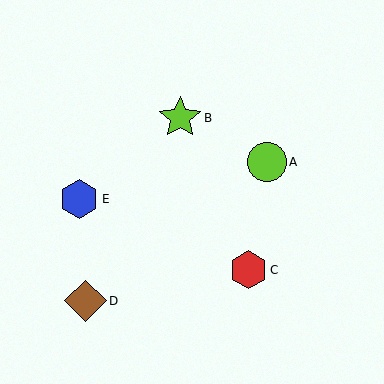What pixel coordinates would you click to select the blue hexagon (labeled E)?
Click at (79, 199) to select the blue hexagon E.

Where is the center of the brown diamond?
The center of the brown diamond is at (86, 301).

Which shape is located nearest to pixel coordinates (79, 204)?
The blue hexagon (labeled E) at (79, 199) is nearest to that location.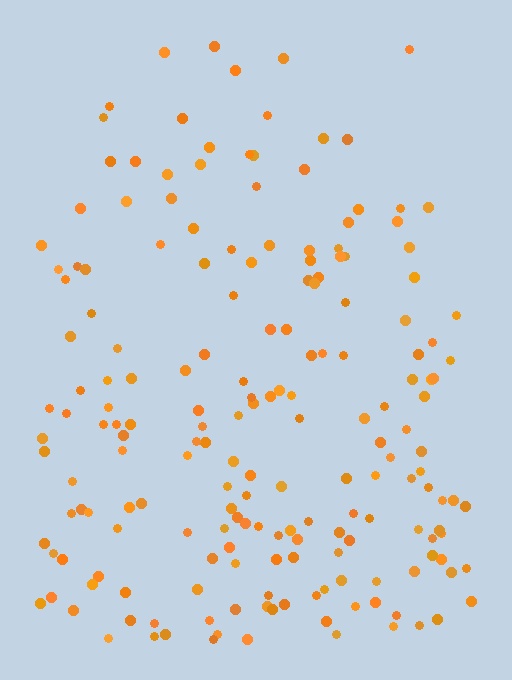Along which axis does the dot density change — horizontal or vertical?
Vertical.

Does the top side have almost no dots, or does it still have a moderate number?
Still a moderate number, just noticeably fewer than the bottom.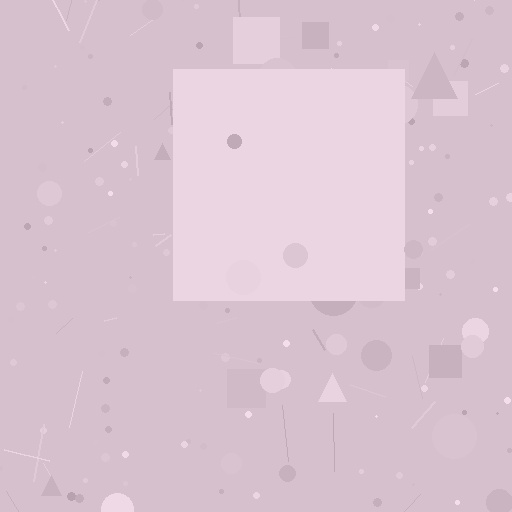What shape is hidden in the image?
A square is hidden in the image.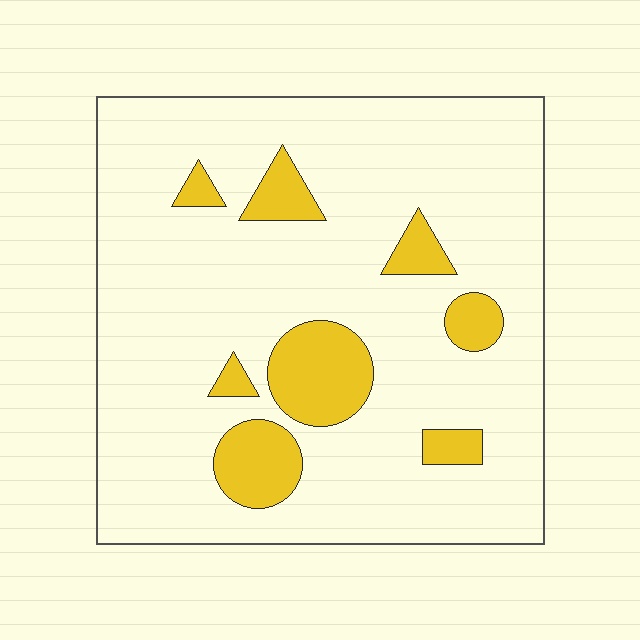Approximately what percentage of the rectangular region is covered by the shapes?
Approximately 15%.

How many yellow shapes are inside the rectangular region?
8.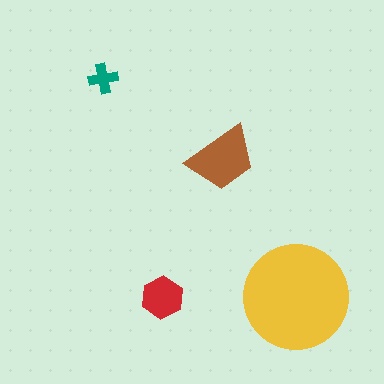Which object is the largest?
The yellow circle.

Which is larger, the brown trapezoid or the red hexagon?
The brown trapezoid.